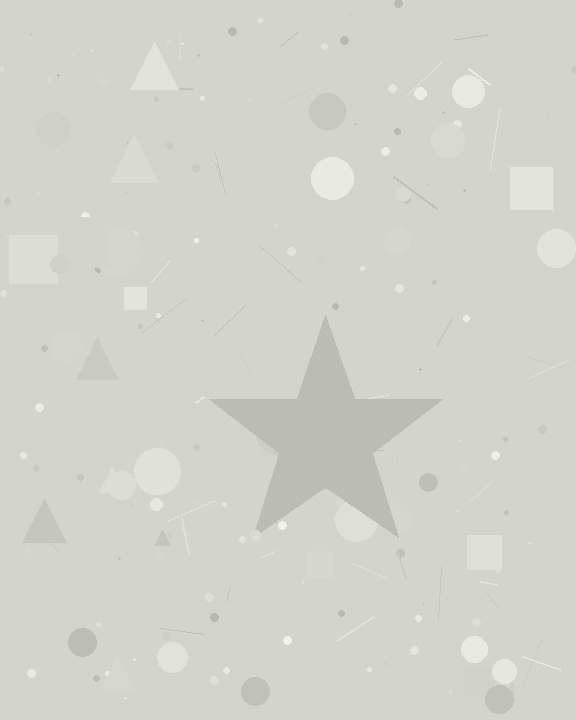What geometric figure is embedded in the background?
A star is embedded in the background.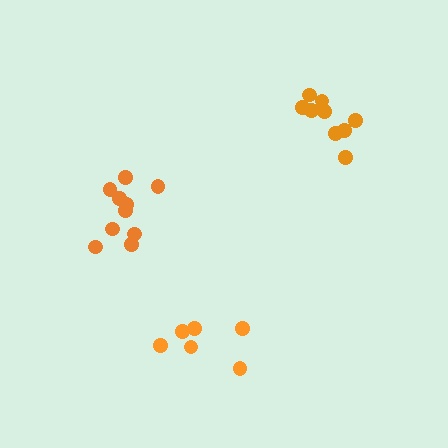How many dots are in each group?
Group 1: 6 dots, Group 2: 9 dots, Group 3: 10 dots (25 total).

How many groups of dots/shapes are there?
There are 3 groups.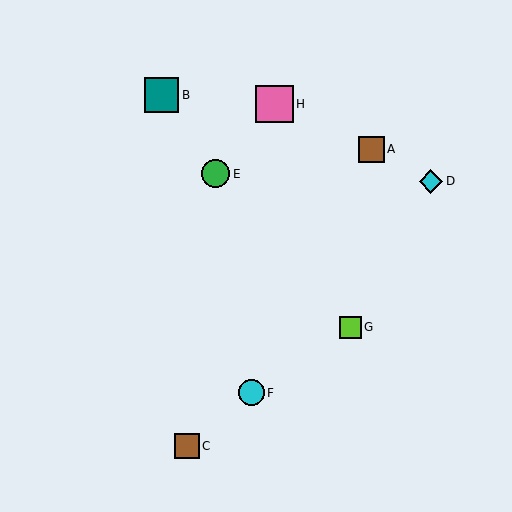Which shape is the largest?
The pink square (labeled H) is the largest.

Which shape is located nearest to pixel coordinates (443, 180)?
The cyan diamond (labeled D) at (431, 181) is nearest to that location.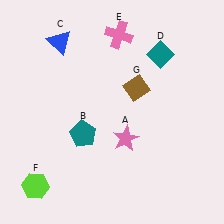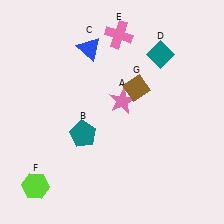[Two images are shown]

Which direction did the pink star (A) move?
The pink star (A) moved up.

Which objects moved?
The objects that moved are: the pink star (A), the blue triangle (C).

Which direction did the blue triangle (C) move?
The blue triangle (C) moved right.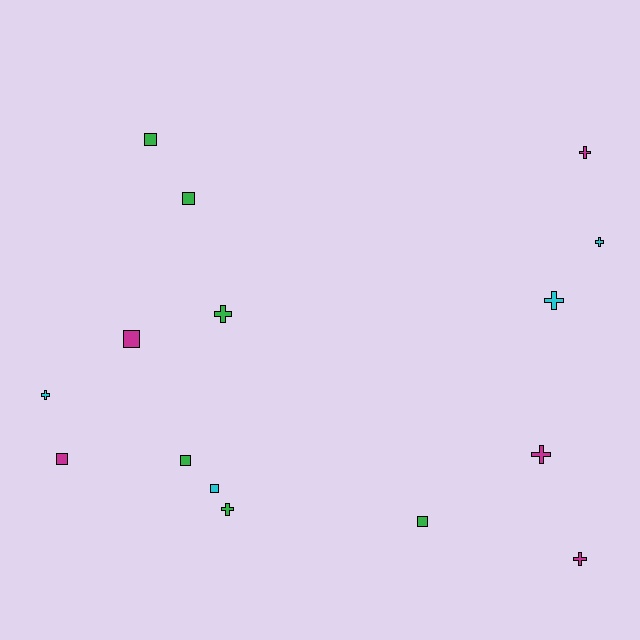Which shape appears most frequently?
Cross, with 8 objects.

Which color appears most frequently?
Green, with 6 objects.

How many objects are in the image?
There are 15 objects.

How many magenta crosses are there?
There are 3 magenta crosses.